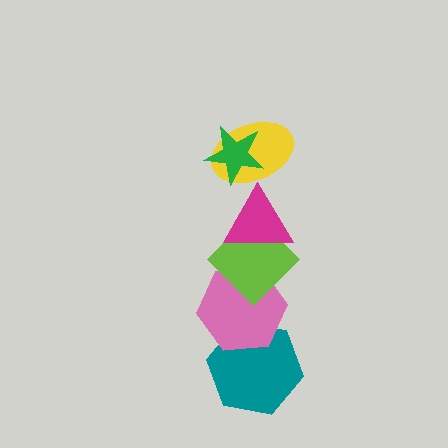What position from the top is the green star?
The green star is 1st from the top.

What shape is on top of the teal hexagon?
The pink hexagon is on top of the teal hexagon.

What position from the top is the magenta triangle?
The magenta triangle is 3rd from the top.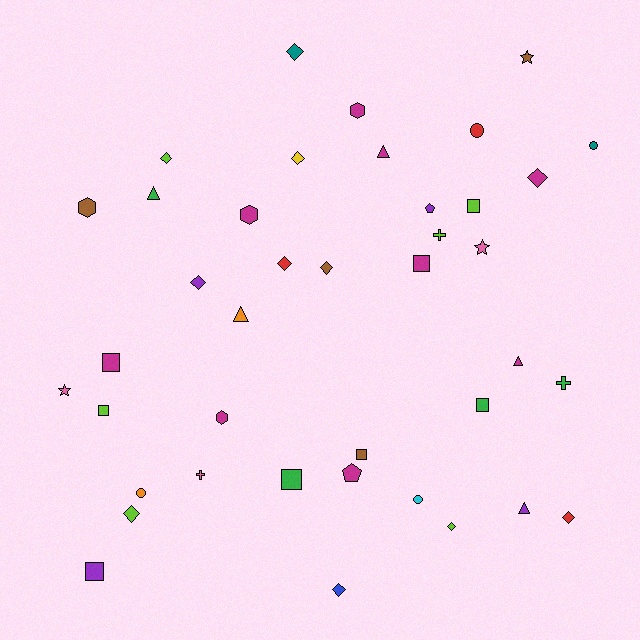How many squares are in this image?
There are 8 squares.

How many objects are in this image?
There are 40 objects.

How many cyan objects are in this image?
There is 1 cyan object.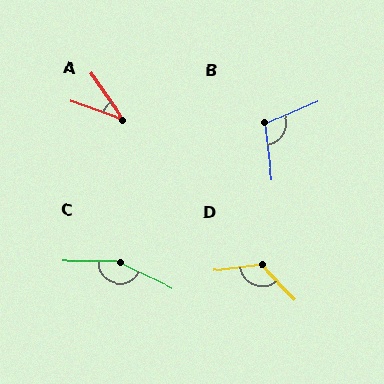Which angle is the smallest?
A, at approximately 36 degrees.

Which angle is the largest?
C, at approximately 155 degrees.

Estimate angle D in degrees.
Approximately 126 degrees.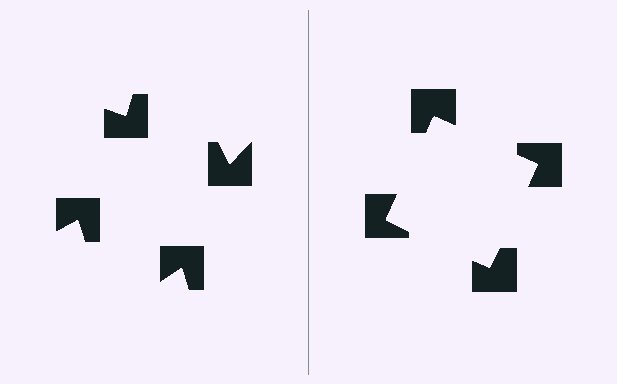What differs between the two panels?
The notched squares are positioned identically on both sides; only the wedge orientations differ. On the right they align to a square; on the left they are misaligned.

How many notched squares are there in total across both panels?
8 — 4 on each side.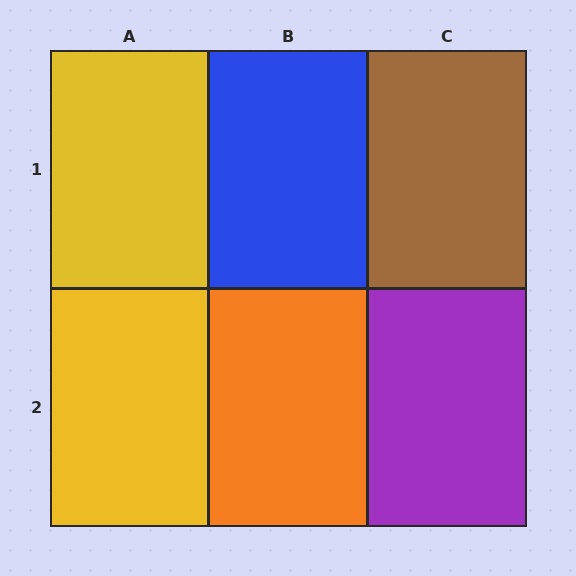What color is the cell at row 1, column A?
Yellow.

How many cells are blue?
1 cell is blue.